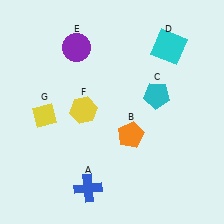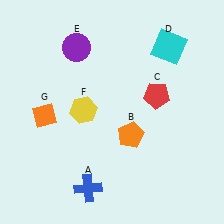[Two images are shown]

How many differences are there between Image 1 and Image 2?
There are 2 differences between the two images.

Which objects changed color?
C changed from cyan to red. G changed from yellow to orange.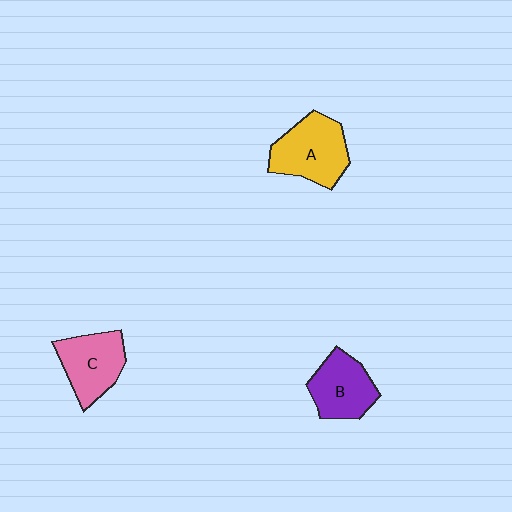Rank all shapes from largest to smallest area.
From largest to smallest: A (yellow), C (pink), B (purple).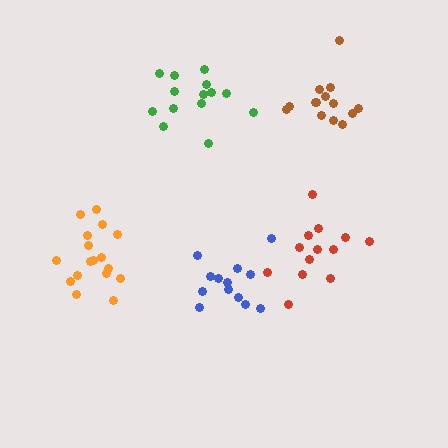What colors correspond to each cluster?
The clusters are colored: blue, brown, orange, red, green.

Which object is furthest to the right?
The brown cluster is rightmost.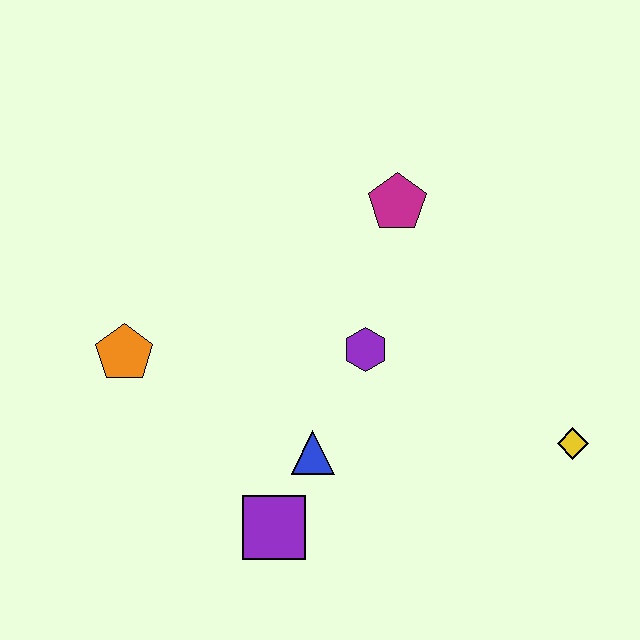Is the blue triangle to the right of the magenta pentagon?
No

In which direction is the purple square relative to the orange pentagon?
The purple square is below the orange pentagon.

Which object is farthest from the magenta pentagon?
The purple square is farthest from the magenta pentagon.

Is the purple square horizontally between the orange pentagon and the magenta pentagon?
Yes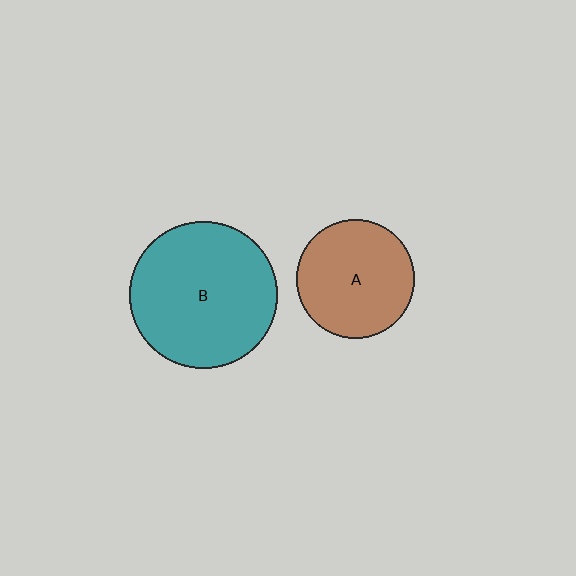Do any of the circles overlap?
No, none of the circles overlap.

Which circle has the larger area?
Circle B (teal).